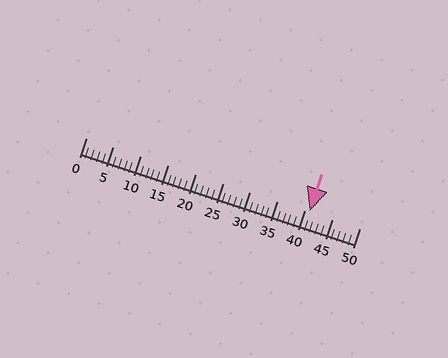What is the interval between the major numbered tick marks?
The major tick marks are spaced 5 units apart.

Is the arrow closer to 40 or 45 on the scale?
The arrow is closer to 40.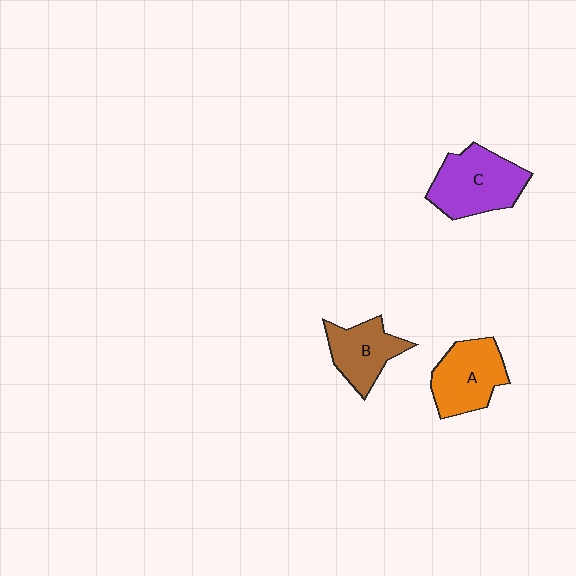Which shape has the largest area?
Shape C (purple).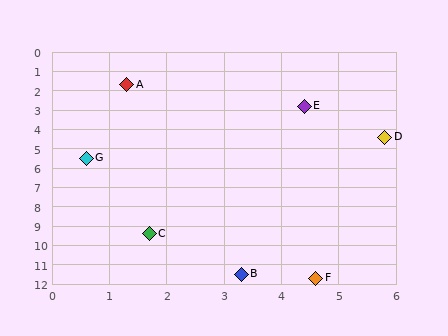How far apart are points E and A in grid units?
Points E and A are about 3.3 grid units apart.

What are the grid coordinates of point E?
Point E is at approximately (4.4, 2.8).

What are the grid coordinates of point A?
Point A is at approximately (1.3, 1.7).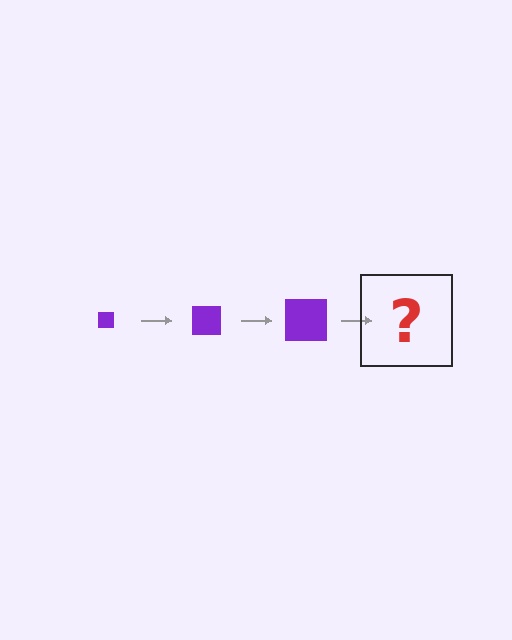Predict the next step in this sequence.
The next step is a purple square, larger than the previous one.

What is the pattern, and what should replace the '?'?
The pattern is that the square gets progressively larger each step. The '?' should be a purple square, larger than the previous one.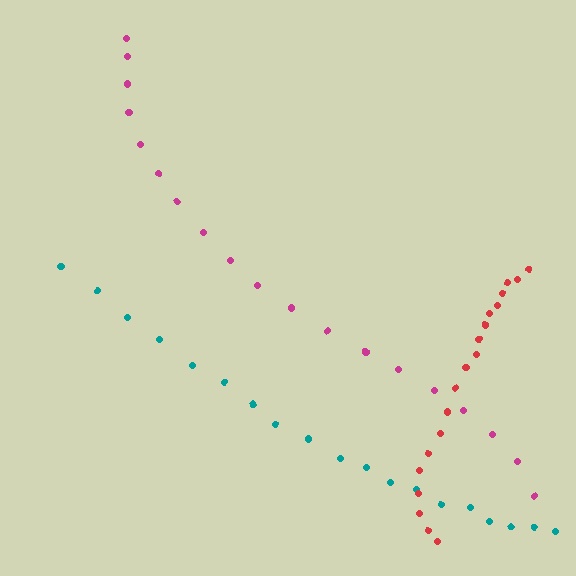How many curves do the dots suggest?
There are 3 distinct paths.